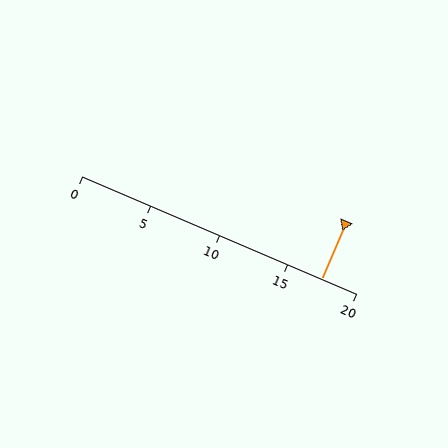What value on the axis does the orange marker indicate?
The marker indicates approximately 17.5.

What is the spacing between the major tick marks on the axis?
The major ticks are spaced 5 apart.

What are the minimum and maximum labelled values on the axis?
The axis runs from 0 to 20.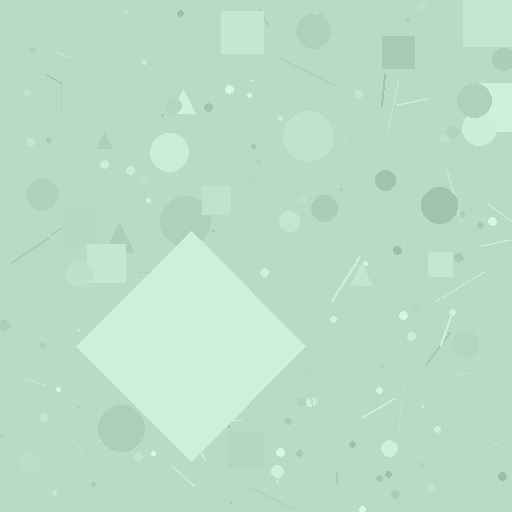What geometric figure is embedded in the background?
A diamond is embedded in the background.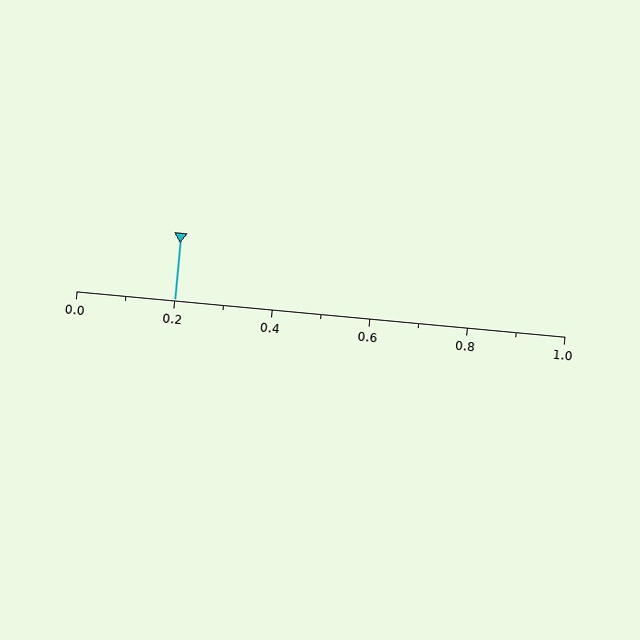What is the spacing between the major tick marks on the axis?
The major ticks are spaced 0.2 apart.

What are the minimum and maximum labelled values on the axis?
The axis runs from 0.0 to 1.0.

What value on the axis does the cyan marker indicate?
The marker indicates approximately 0.2.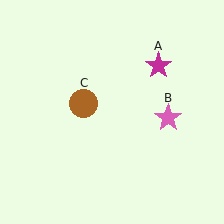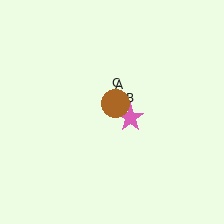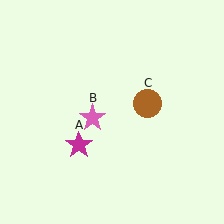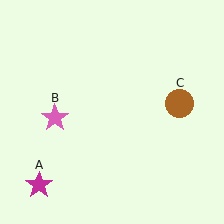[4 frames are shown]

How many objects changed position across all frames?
3 objects changed position: magenta star (object A), pink star (object B), brown circle (object C).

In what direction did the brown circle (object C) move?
The brown circle (object C) moved right.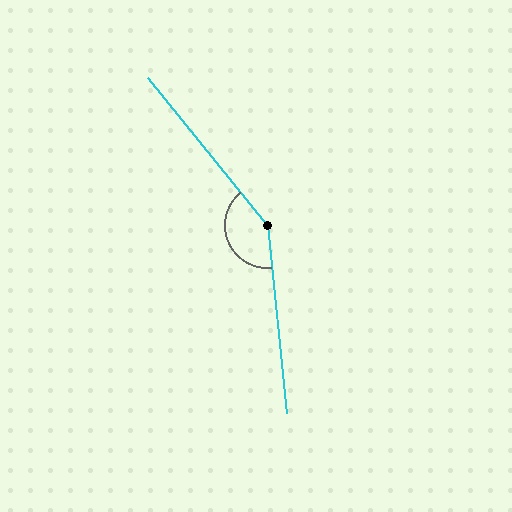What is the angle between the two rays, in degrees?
Approximately 147 degrees.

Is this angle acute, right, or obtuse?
It is obtuse.